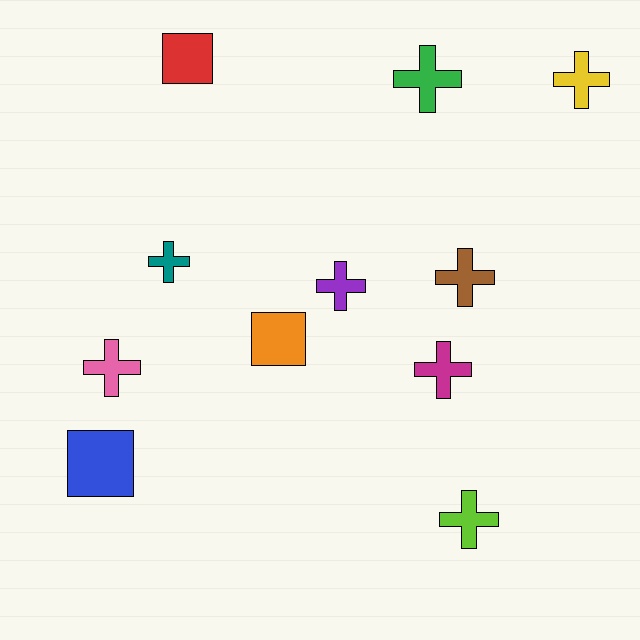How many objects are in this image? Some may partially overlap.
There are 11 objects.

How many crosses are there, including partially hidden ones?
There are 8 crosses.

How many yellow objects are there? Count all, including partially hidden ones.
There is 1 yellow object.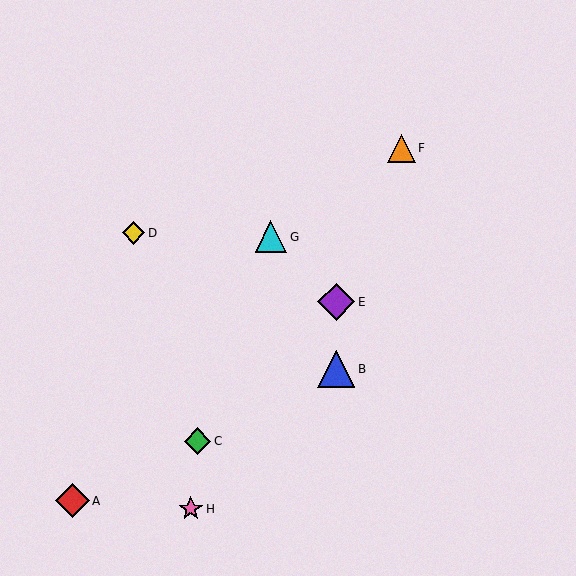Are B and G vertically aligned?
No, B is at x≈336 and G is at x≈271.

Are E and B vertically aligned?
Yes, both are at x≈336.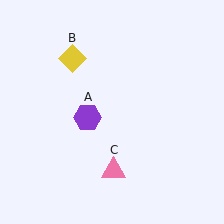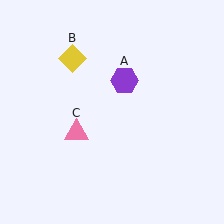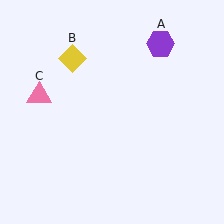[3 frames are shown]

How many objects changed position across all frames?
2 objects changed position: purple hexagon (object A), pink triangle (object C).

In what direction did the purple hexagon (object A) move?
The purple hexagon (object A) moved up and to the right.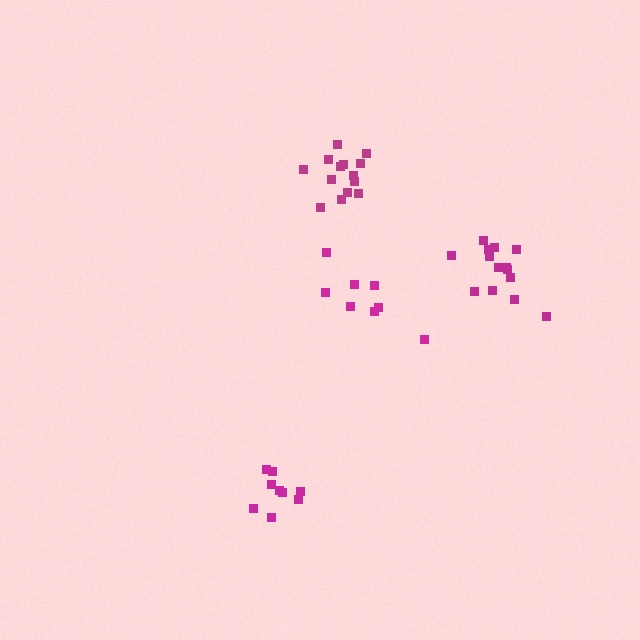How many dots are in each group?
Group 1: 9 dots, Group 2: 14 dots, Group 3: 8 dots, Group 4: 14 dots (45 total).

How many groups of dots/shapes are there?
There are 4 groups.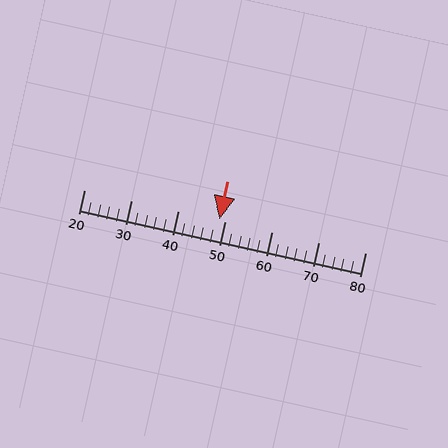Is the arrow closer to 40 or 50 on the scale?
The arrow is closer to 50.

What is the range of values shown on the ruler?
The ruler shows values from 20 to 80.